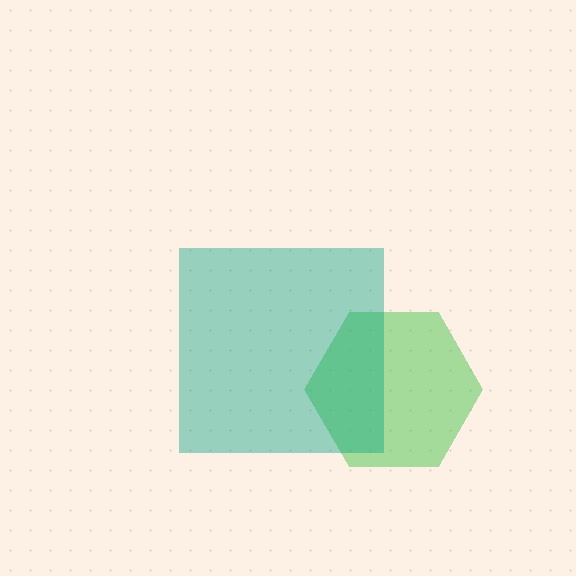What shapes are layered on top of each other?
The layered shapes are: a green hexagon, a teal square.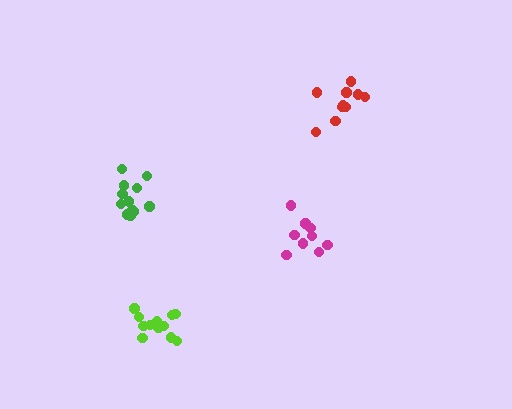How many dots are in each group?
Group 1: 10 dots, Group 2: 12 dots, Group 3: 9 dots, Group 4: 12 dots (43 total).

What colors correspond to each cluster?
The clusters are colored: red, green, magenta, lime.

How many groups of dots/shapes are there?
There are 4 groups.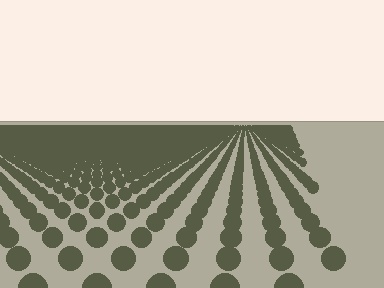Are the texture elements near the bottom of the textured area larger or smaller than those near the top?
Larger. Near the bottom, elements are closer to the viewer and appear at a bigger on-screen size.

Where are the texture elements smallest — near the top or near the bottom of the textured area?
Near the top.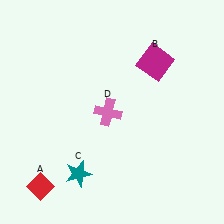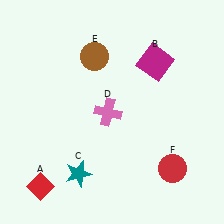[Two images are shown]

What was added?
A brown circle (E), a red circle (F) were added in Image 2.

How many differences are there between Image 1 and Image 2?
There are 2 differences between the two images.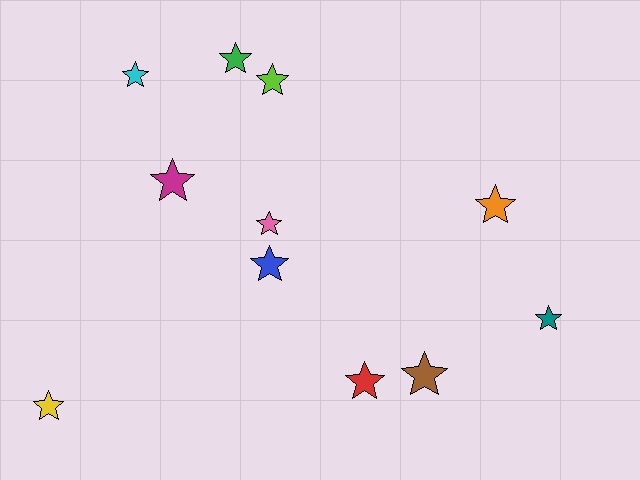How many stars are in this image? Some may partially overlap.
There are 11 stars.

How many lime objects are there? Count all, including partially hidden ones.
There is 1 lime object.